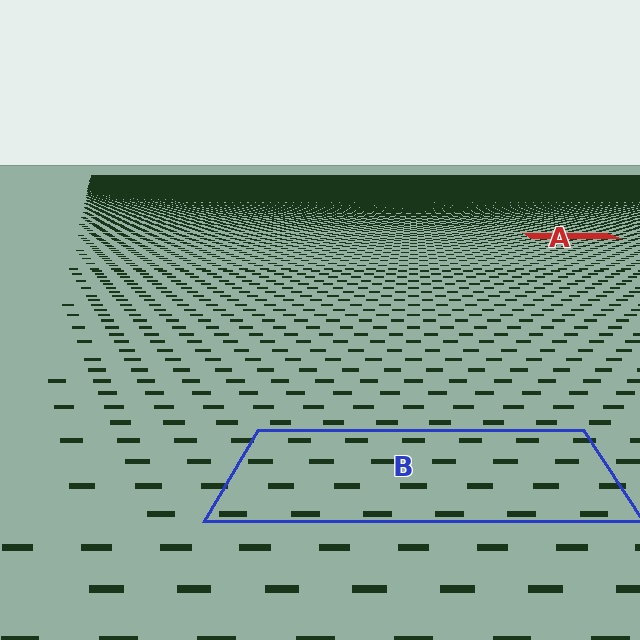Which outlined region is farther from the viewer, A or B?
Region A is farther from the viewer — the texture elements inside it appear smaller and more densely packed.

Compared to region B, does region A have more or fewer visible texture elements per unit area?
Region A has more texture elements per unit area — they are packed more densely because it is farther away.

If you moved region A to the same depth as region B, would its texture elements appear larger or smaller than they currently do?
They would appear larger. At a closer depth, the same texture elements are projected at a bigger on-screen size.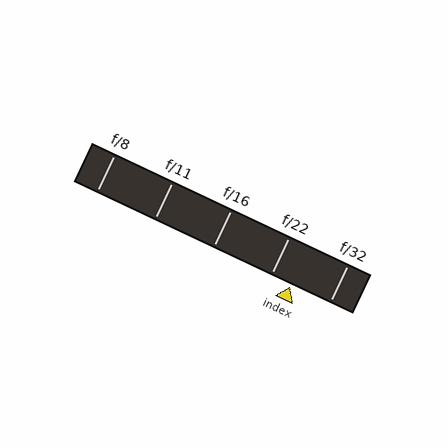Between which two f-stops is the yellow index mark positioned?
The index mark is between f/22 and f/32.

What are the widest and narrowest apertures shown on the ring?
The widest aperture shown is f/8 and the narrowest is f/32.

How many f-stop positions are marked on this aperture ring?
There are 5 f-stop positions marked.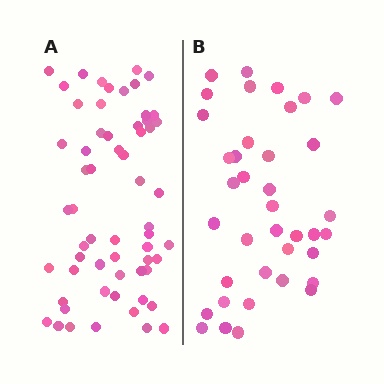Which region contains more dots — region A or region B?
Region A (the left region) has more dots.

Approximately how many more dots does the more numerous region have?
Region A has approximately 20 more dots than region B.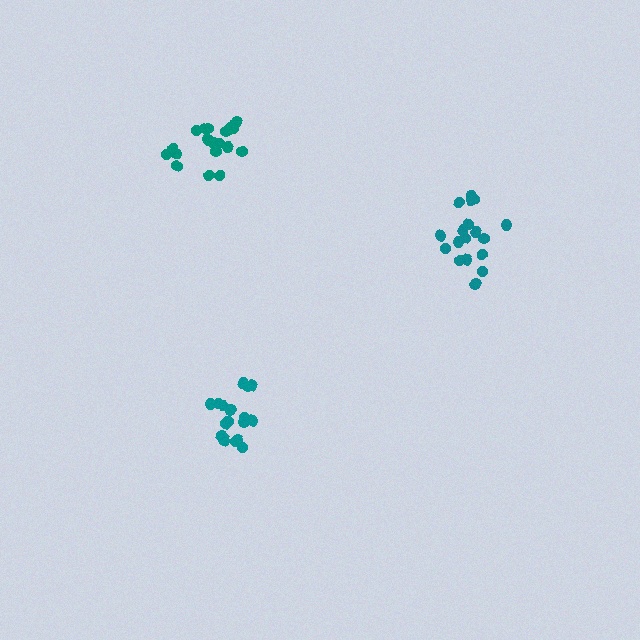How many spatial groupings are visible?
There are 3 spatial groupings.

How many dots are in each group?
Group 1: 18 dots, Group 2: 18 dots, Group 3: 19 dots (55 total).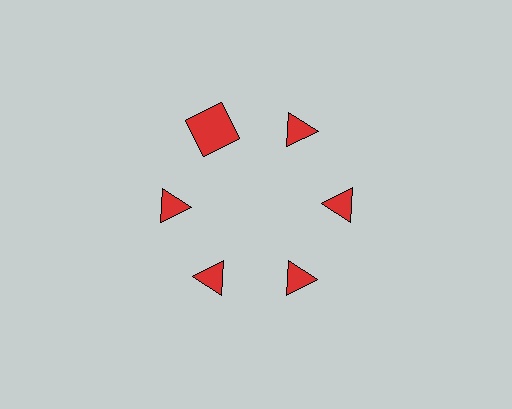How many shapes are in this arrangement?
There are 6 shapes arranged in a ring pattern.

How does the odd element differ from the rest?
It has a different shape: square instead of triangle.